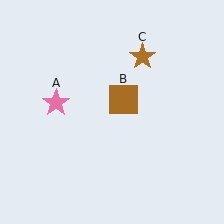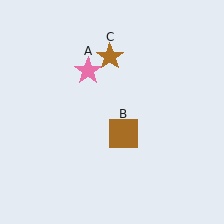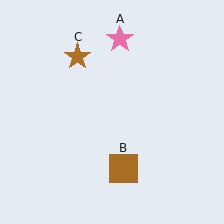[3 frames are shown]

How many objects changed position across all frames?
3 objects changed position: pink star (object A), brown square (object B), brown star (object C).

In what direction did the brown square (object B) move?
The brown square (object B) moved down.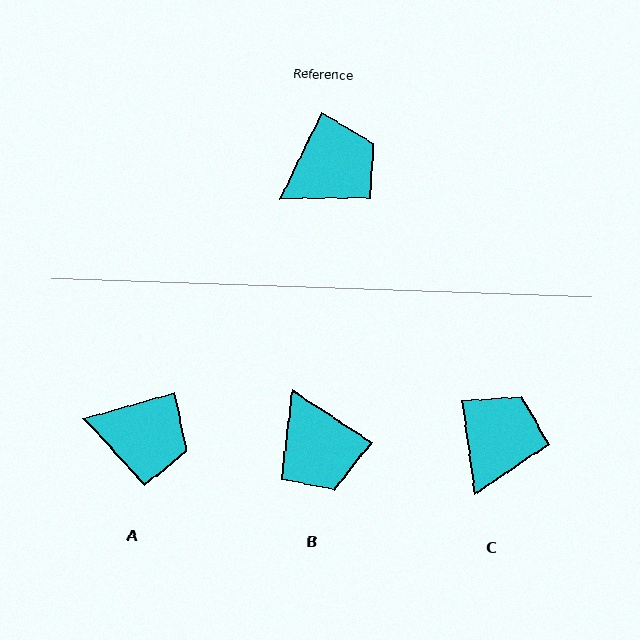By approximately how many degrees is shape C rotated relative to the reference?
Approximately 34 degrees counter-clockwise.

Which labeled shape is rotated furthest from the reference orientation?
B, about 97 degrees away.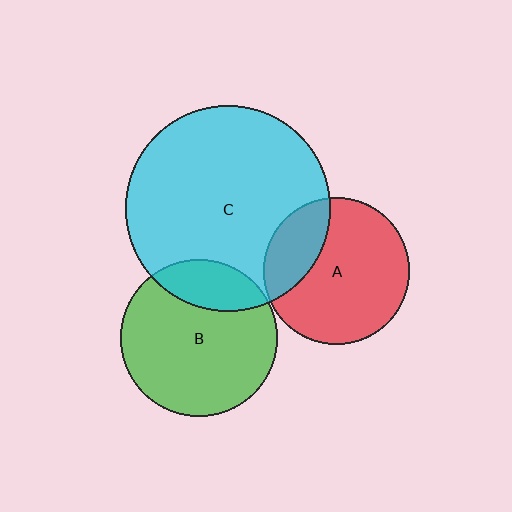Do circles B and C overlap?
Yes.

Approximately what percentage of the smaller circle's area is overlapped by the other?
Approximately 20%.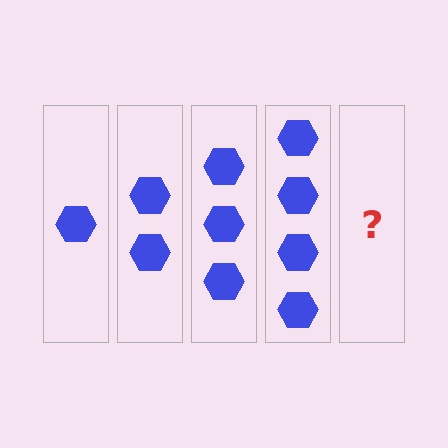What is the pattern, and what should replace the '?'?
The pattern is that each step adds one more hexagon. The '?' should be 5 hexagons.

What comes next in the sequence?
The next element should be 5 hexagons.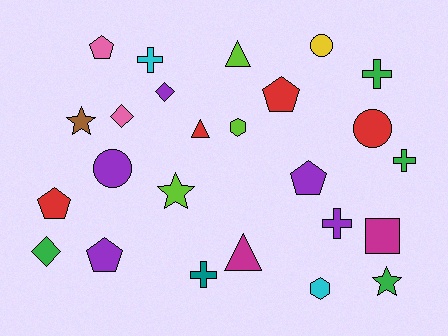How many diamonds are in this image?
There are 3 diamonds.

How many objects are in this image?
There are 25 objects.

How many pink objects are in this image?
There are 2 pink objects.